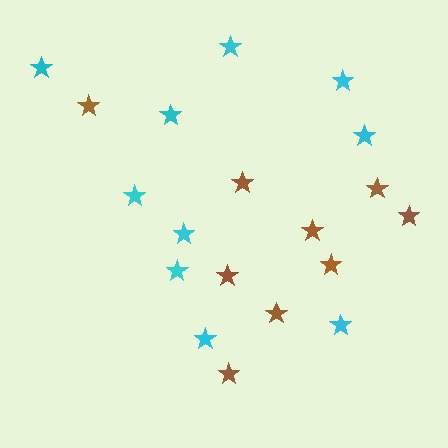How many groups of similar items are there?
There are 2 groups: one group of brown stars (9) and one group of cyan stars (10).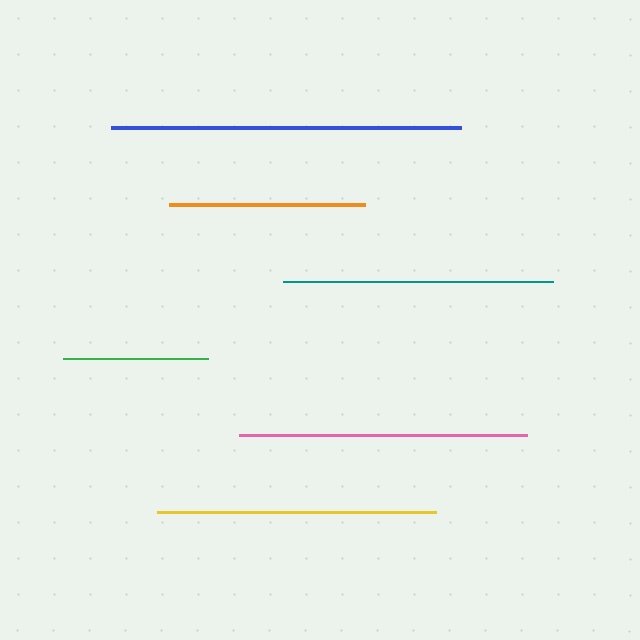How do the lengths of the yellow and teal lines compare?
The yellow and teal lines are approximately the same length.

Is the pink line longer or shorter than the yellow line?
The pink line is longer than the yellow line.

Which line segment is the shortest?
The green line is the shortest at approximately 145 pixels.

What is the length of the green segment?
The green segment is approximately 145 pixels long.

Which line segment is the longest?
The blue line is the longest at approximately 350 pixels.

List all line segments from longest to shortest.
From longest to shortest: blue, pink, yellow, teal, orange, green.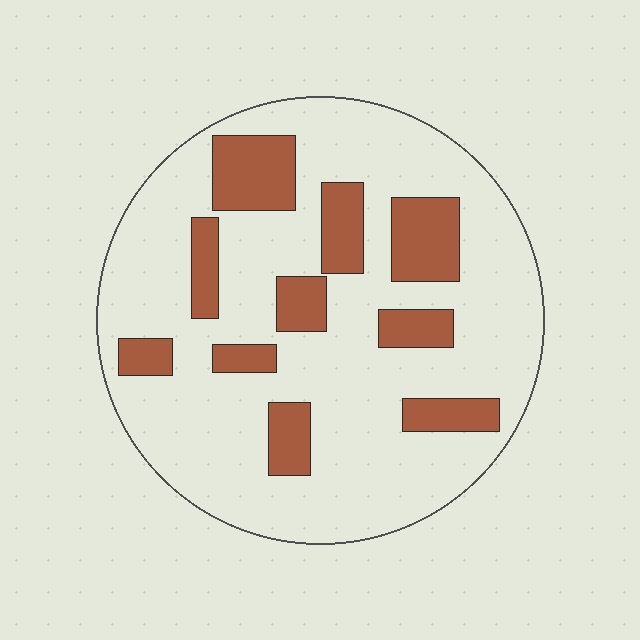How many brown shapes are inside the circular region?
10.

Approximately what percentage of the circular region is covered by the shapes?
Approximately 20%.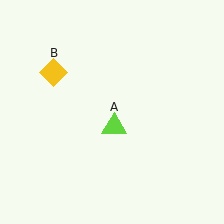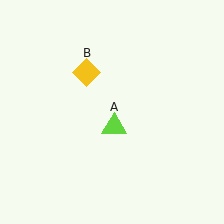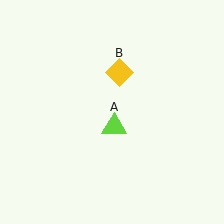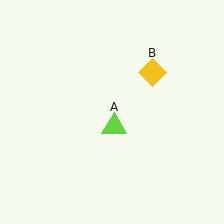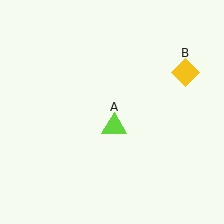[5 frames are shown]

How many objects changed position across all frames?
1 object changed position: yellow diamond (object B).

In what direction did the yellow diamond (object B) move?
The yellow diamond (object B) moved right.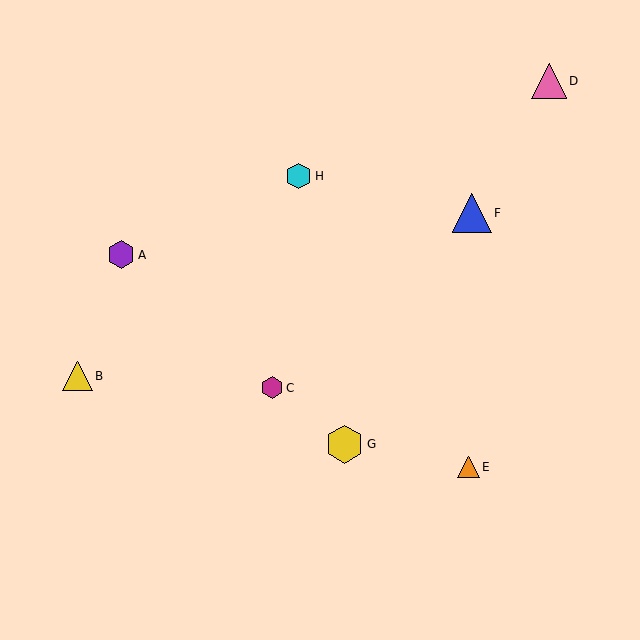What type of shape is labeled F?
Shape F is a blue triangle.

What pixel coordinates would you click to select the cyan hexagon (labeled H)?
Click at (299, 176) to select the cyan hexagon H.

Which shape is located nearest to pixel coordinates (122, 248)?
The purple hexagon (labeled A) at (121, 255) is nearest to that location.